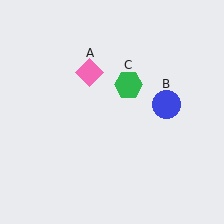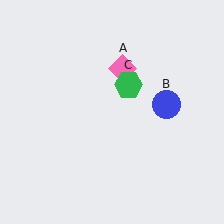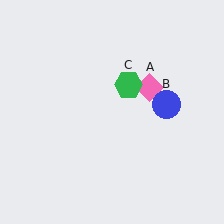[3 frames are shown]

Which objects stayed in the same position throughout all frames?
Blue circle (object B) and green hexagon (object C) remained stationary.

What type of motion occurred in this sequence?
The pink diamond (object A) rotated clockwise around the center of the scene.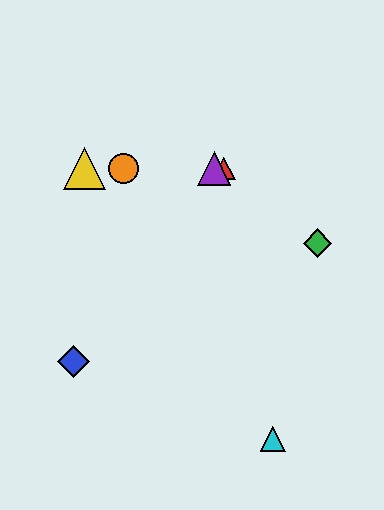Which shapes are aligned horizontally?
The red triangle, the yellow triangle, the purple triangle, the orange circle are aligned horizontally.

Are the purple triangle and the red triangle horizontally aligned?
Yes, both are at y≈169.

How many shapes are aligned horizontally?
4 shapes (the red triangle, the yellow triangle, the purple triangle, the orange circle) are aligned horizontally.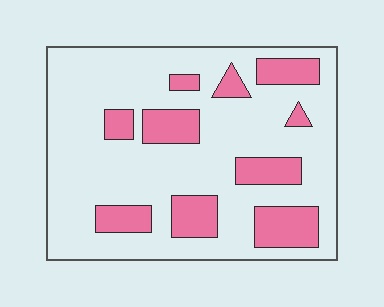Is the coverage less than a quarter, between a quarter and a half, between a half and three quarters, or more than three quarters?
Less than a quarter.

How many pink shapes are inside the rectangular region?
10.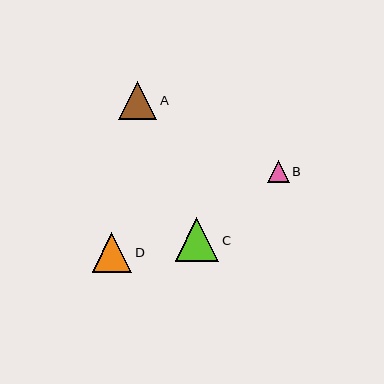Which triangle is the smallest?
Triangle B is the smallest with a size of approximately 22 pixels.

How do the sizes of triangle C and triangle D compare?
Triangle C and triangle D are approximately the same size.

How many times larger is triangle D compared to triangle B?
Triangle D is approximately 1.8 times the size of triangle B.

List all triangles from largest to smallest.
From largest to smallest: C, D, A, B.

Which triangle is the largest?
Triangle C is the largest with a size of approximately 44 pixels.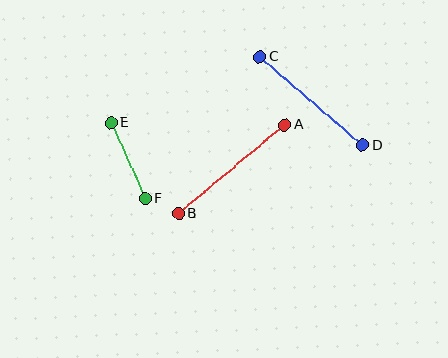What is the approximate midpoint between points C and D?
The midpoint is at approximately (311, 101) pixels.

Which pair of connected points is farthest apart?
Points A and B are farthest apart.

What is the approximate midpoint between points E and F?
The midpoint is at approximately (128, 161) pixels.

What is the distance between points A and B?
The distance is approximately 138 pixels.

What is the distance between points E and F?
The distance is approximately 83 pixels.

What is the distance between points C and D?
The distance is approximately 135 pixels.